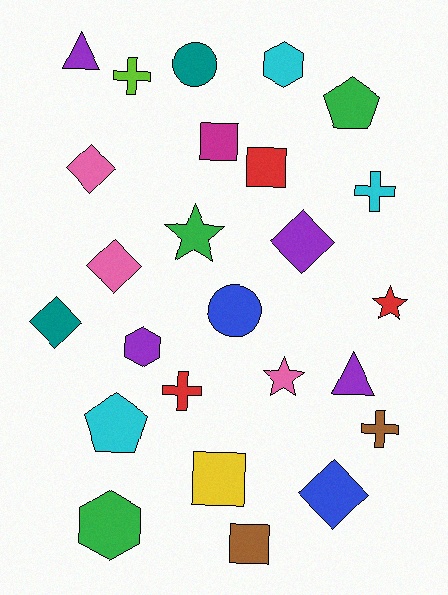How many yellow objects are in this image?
There is 1 yellow object.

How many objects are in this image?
There are 25 objects.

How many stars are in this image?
There are 3 stars.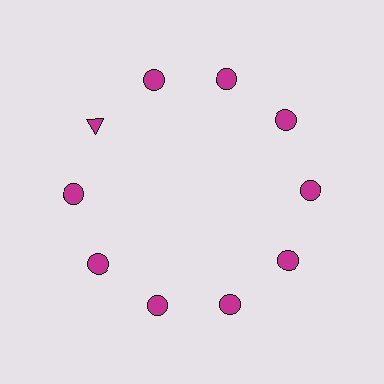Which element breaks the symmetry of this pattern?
The magenta triangle at roughly the 10 o'clock position breaks the symmetry. All other shapes are magenta circles.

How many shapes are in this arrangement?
There are 10 shapes arranged in a ring pattern.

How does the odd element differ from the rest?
It has a different shape: triangle instead of circle.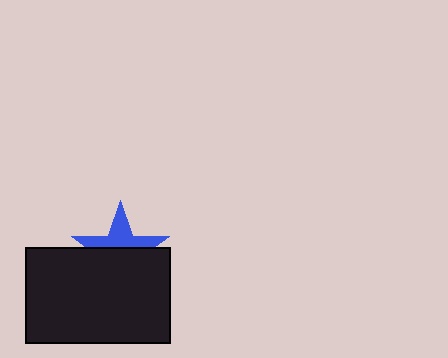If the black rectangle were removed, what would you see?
You would see the complete blue star.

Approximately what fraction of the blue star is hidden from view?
Roughly 55% of the blue star is hidden behind the black rectangle.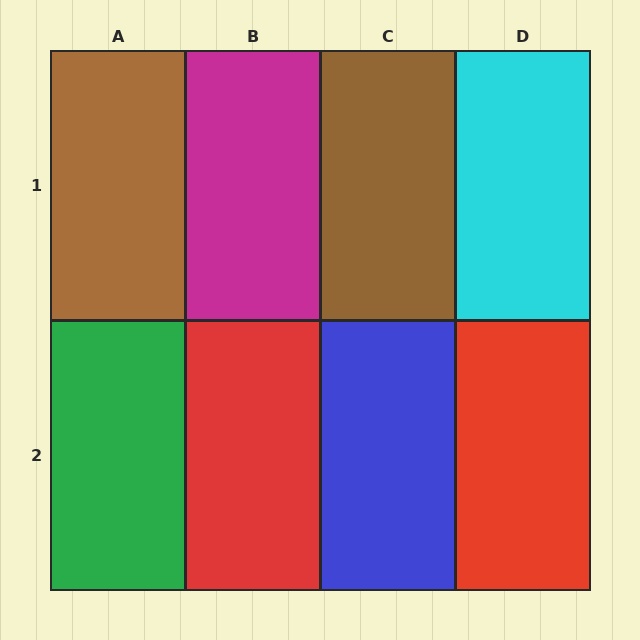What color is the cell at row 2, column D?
Red.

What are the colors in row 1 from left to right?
Brown, magenta, brown, cyan.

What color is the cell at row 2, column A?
Green.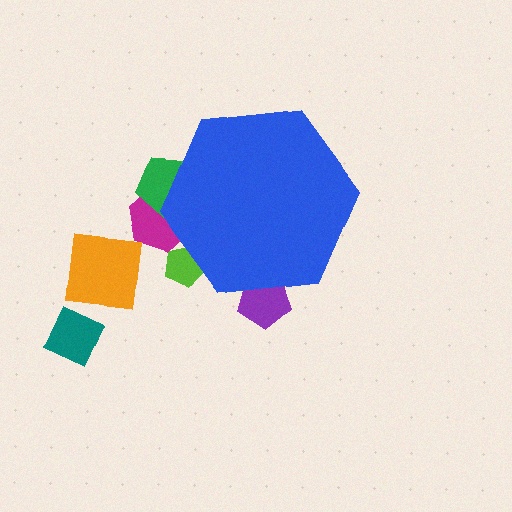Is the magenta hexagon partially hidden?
Yes, the magenta hexagon is partially hidden behind the blue hexagon.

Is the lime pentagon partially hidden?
Yes, the lime pentagon is partially hidden behind the blue hexagon.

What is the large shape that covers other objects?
A blue hexagon.